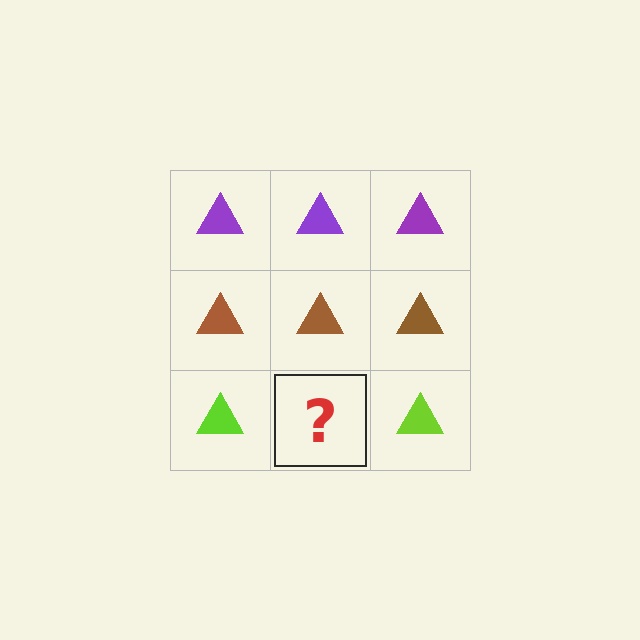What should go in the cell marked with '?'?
The missing cell should contain a lime triangle.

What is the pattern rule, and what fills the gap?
The rule is that each row has a consistent color. The gap should be filled with a lime triangle.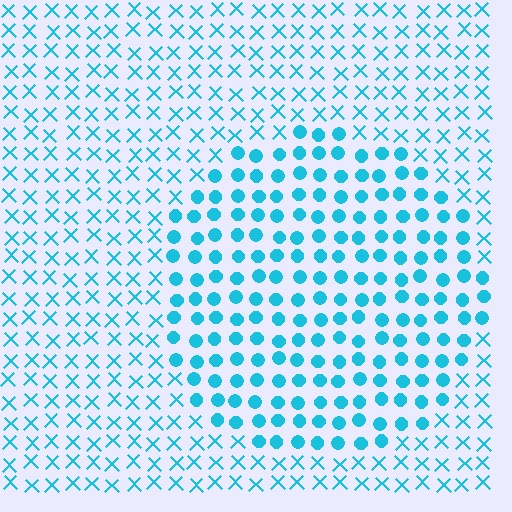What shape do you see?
I see a circle.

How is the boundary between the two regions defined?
The boundary is defined by a change in element shape: circles inside vs. X marks outside. All elements share the same color and spacing.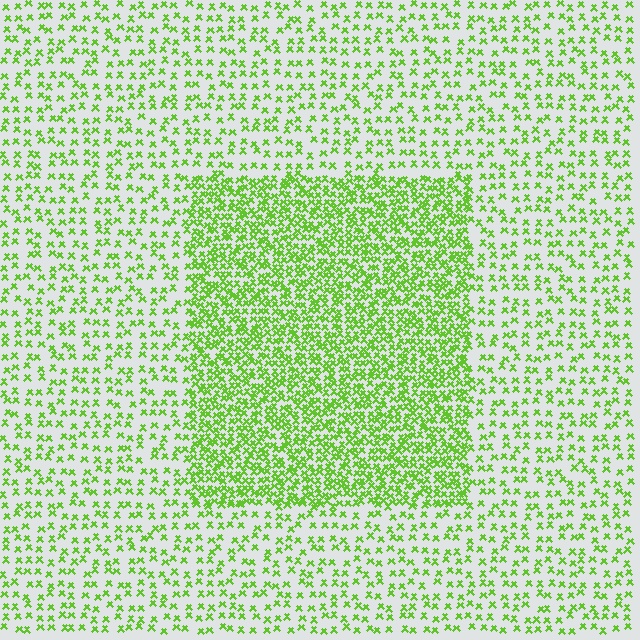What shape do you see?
I see a rectangle.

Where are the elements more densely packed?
The elements are more densely packed inside the rectangle boundary.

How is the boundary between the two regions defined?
The boundary is defined by a change in element density (approximately 2.4x ratio). All elements are the same color, size, and shape.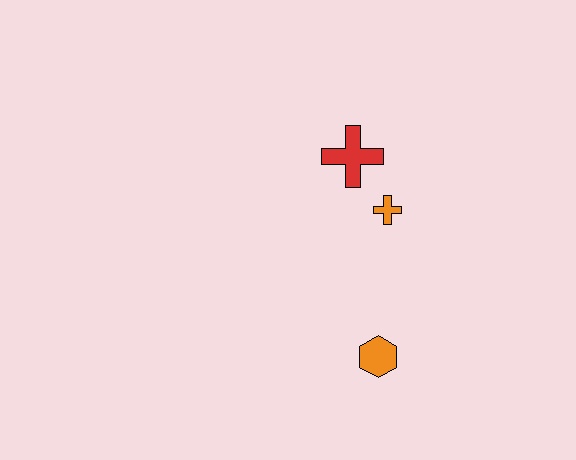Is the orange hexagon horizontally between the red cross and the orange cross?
Yes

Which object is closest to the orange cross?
The red cross is closest to the orange cross.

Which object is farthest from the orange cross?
The orange hexagon is farthest from the orange cross.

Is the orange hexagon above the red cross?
No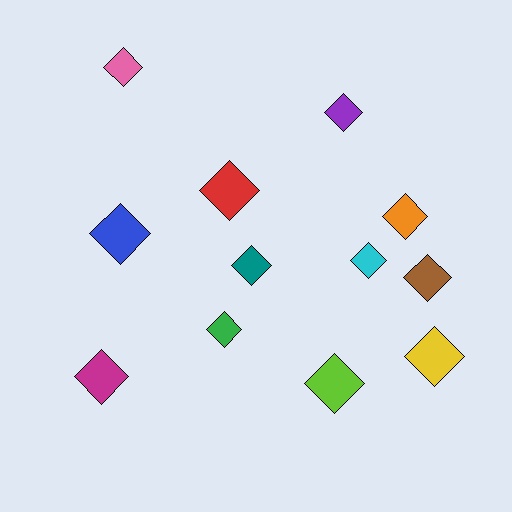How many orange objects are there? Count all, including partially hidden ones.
There is 1 orange object.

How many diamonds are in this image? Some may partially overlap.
There are 12 diamonds.